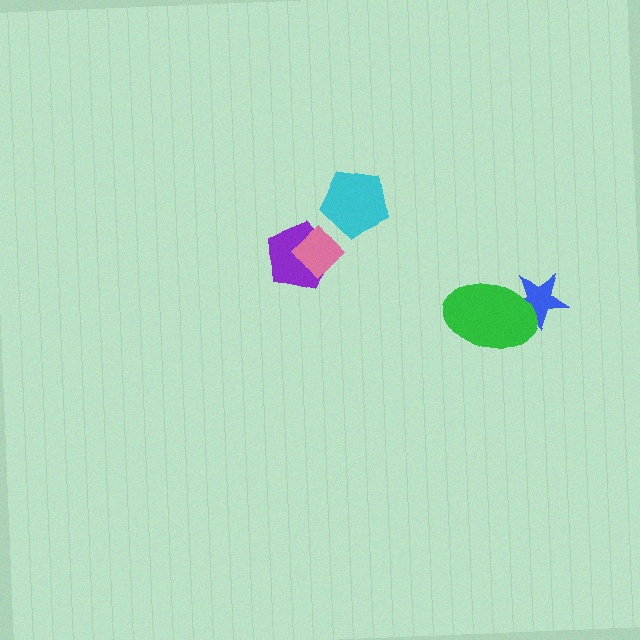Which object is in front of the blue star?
The green ellipse is in front of the blue star.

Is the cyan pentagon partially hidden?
No, no other shape covers it.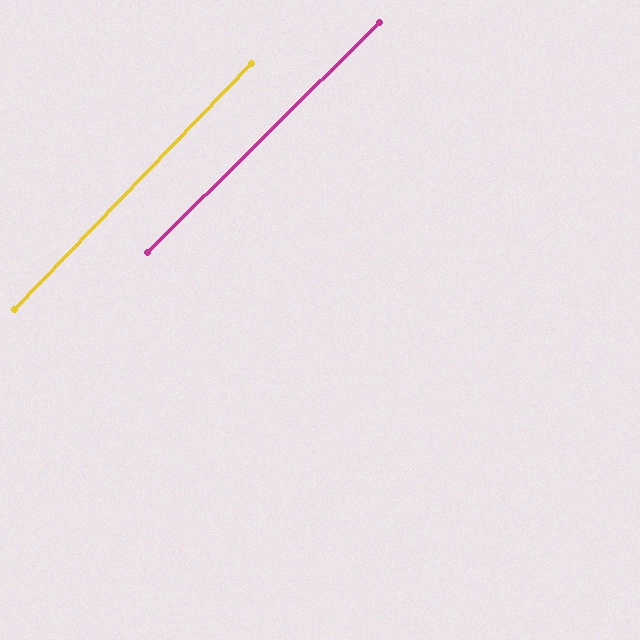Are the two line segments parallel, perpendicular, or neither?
Parallel — their directions differ by only 1.3°.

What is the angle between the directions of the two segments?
Approximately 1 degree.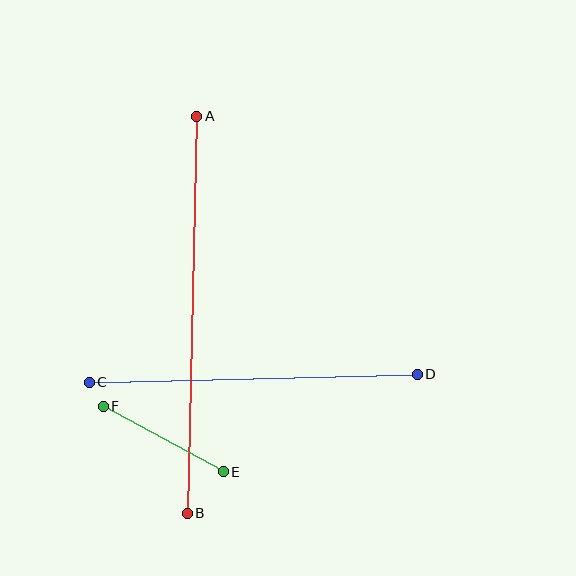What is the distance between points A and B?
The distance is approximately 397 pixels.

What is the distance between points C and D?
The distance is approximately 328 pixels.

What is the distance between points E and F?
The distance is approximately 137 pixels.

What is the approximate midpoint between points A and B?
The midpoint is at approximately (192, 315) pixels.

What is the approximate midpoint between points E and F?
The midpoint is at approximately (163, 439) pixels.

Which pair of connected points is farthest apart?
Points A and B are farthest apart.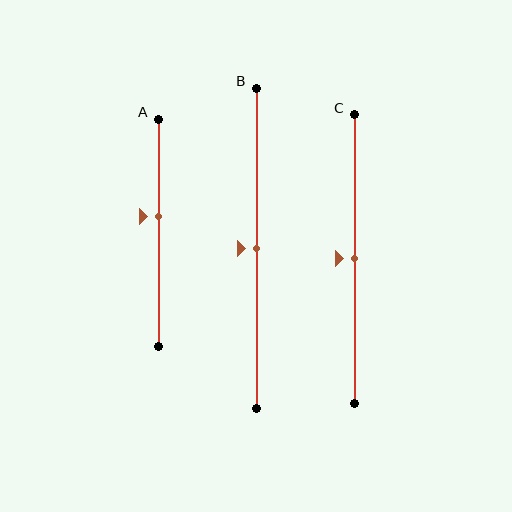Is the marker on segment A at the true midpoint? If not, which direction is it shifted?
No, the marker on segment A is shifted upward by about 7% of the segment length.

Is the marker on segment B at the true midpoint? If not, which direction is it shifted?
Yes, the marker on segment B is at the true midpoint.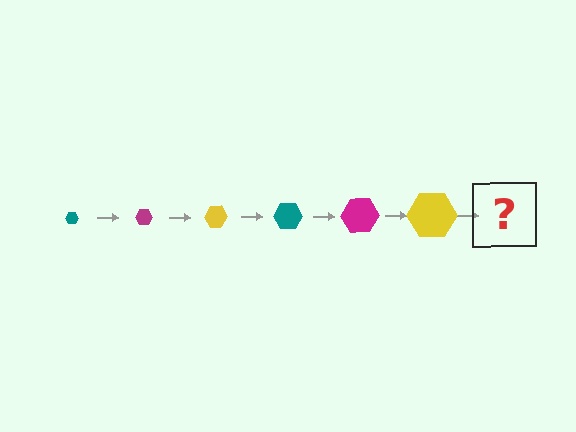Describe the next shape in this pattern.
It should be a teal hexagon, larger than the previous one.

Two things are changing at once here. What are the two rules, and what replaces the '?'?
The two rules are that the hexagon grows larger each step and the color cycles through teal, magenta, and yellow. The '?' should be a teal hexagon, larger than the previous one.